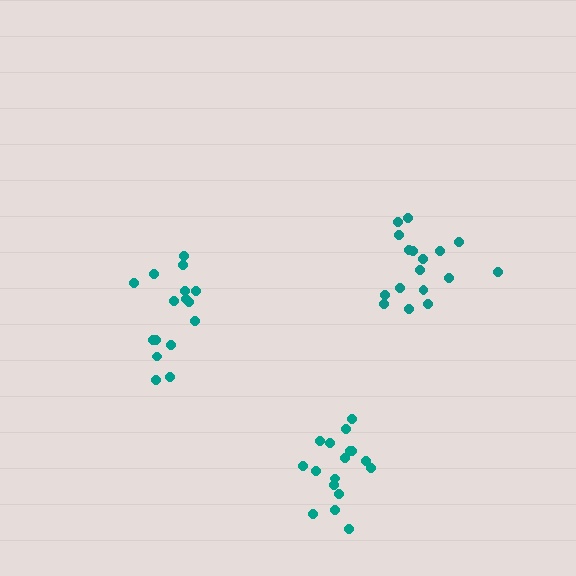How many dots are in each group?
Group 1: 17 dots, Group 2: 16 dots, Group 3: 17 dots (50 total).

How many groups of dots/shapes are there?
There are 3 groups.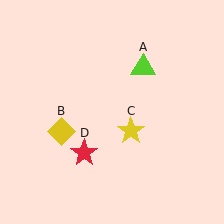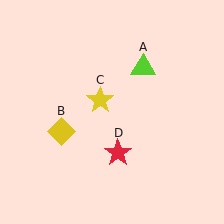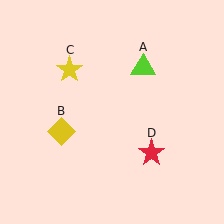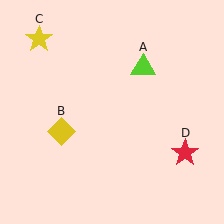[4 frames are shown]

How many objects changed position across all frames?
2 objects changed position: yellow star (object C), red star (object D).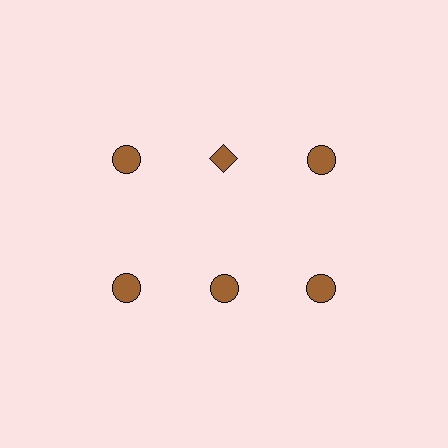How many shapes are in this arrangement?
There are 6 shapes arranged in a grid pattern.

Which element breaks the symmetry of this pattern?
The brown diamond in the top row, second from left column breaks the symmetry. All other shapes are brown circles.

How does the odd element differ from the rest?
It has a different shape: diamond instead of circle.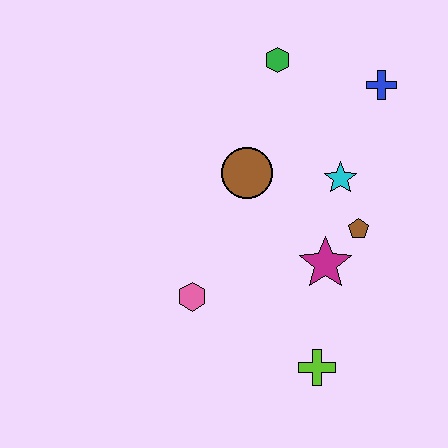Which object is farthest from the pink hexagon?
The blue cross is farthest from the pink hexagon.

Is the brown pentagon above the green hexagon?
No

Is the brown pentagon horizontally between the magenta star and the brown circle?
No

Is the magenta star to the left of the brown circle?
No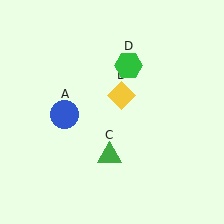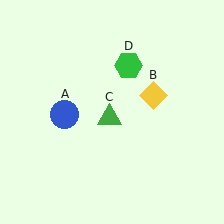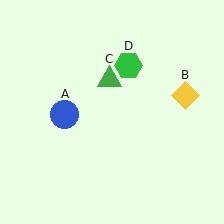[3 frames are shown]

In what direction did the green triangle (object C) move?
The green triangle (object C) moved up.